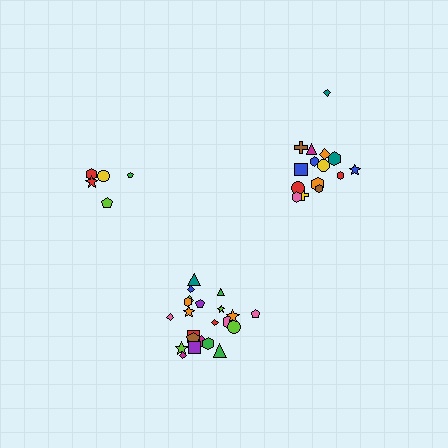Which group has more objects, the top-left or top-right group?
The top-right group.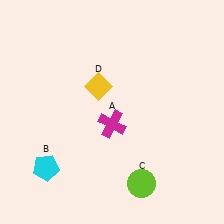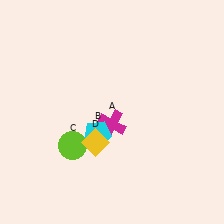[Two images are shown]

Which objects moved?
The objects that moved are: the cyan pentagon (B), the lime circle (C), the yellow diamond (D).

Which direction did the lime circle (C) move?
The lime circle (C) moved left.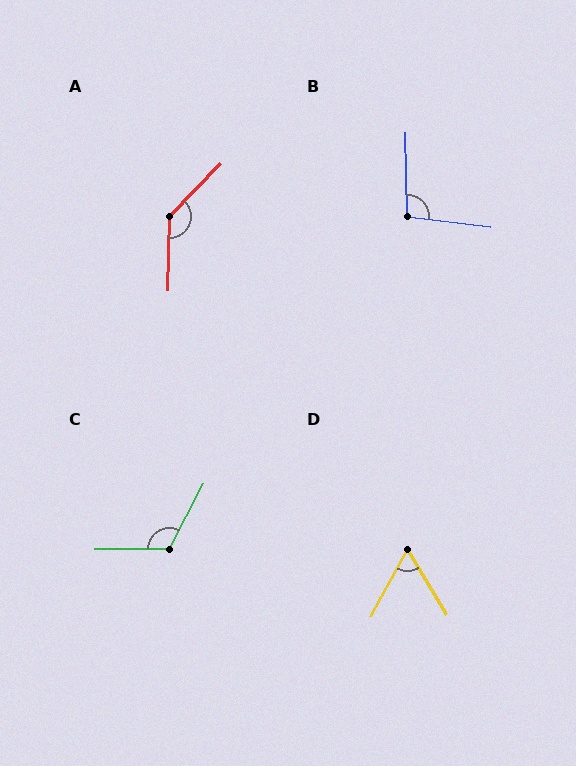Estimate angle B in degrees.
Approximately 98 degrees.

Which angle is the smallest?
D, at approximately 60 degrees.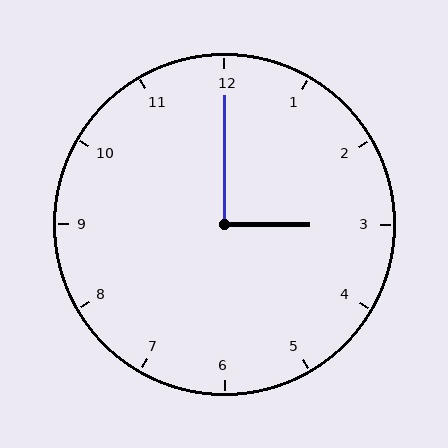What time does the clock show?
3:00.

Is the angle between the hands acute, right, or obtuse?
It is right.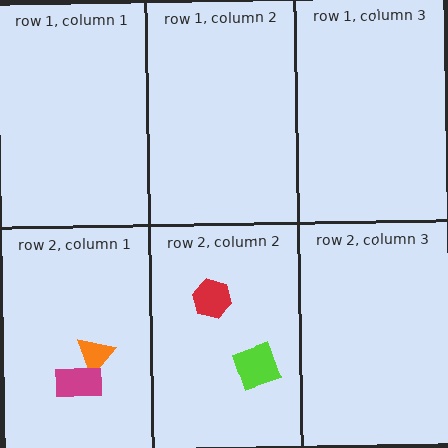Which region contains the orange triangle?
The row 2, column 1 region.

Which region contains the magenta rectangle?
The row 2, column 1 region.